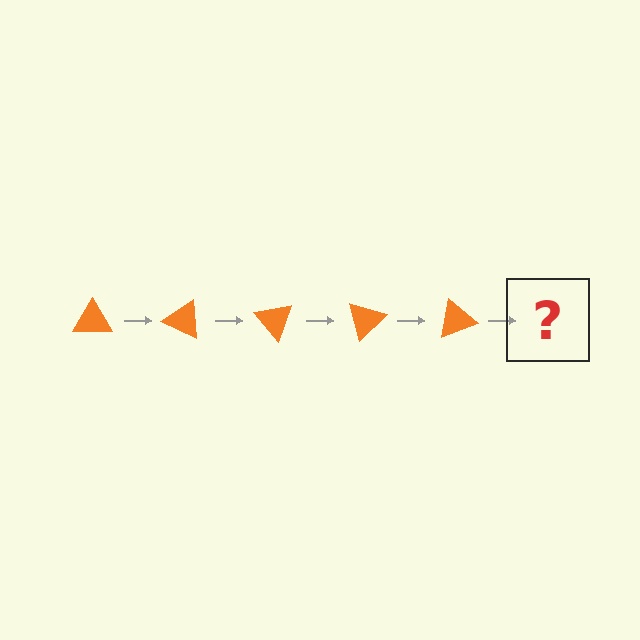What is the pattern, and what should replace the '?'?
The pattern is that the triangle rotates 25 degrees each step. The '?' should be an orange triangle rotated 125 degrees.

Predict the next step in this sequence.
The next step is an orange triangle rotated 125 degrees.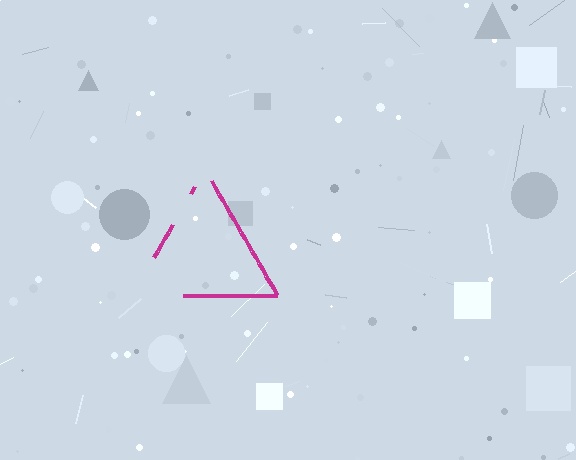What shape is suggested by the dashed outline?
The dashed outline suggests a triangle.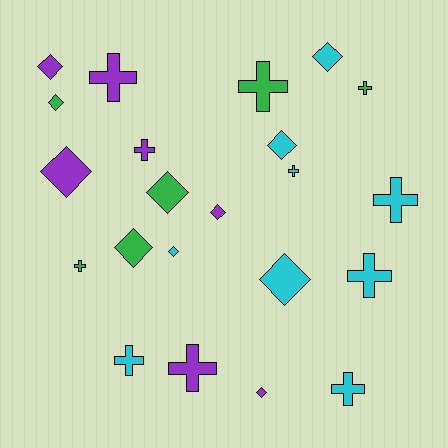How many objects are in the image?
There are 22 objects.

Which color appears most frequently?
Cyan, with 9 objects.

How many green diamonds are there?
There are 3 green diamonds.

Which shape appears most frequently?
Diamond, with 11 objects.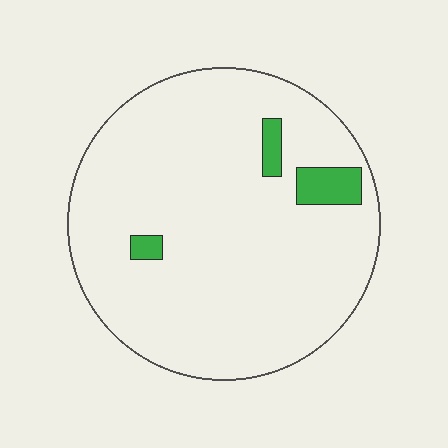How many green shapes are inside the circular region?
3.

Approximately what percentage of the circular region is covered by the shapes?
Approximately 5%.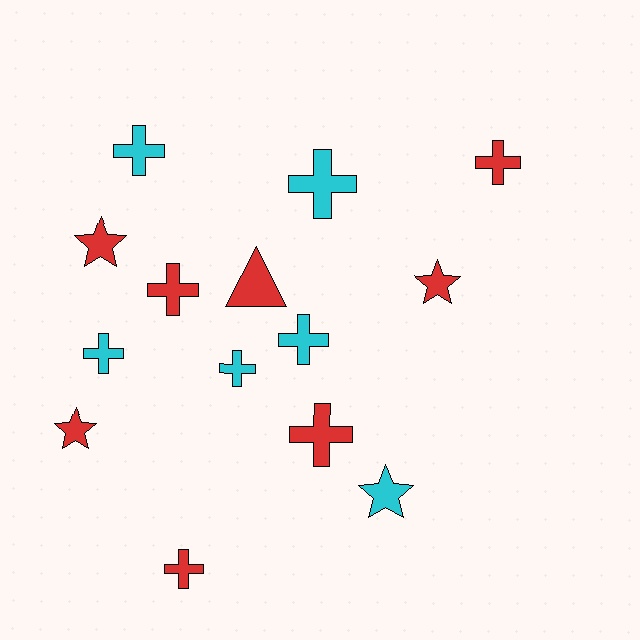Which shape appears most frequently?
Cross, with 9 objects.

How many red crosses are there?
There are 4 red crosses.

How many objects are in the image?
There are 14 objects.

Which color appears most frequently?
Red, with 8 objects.